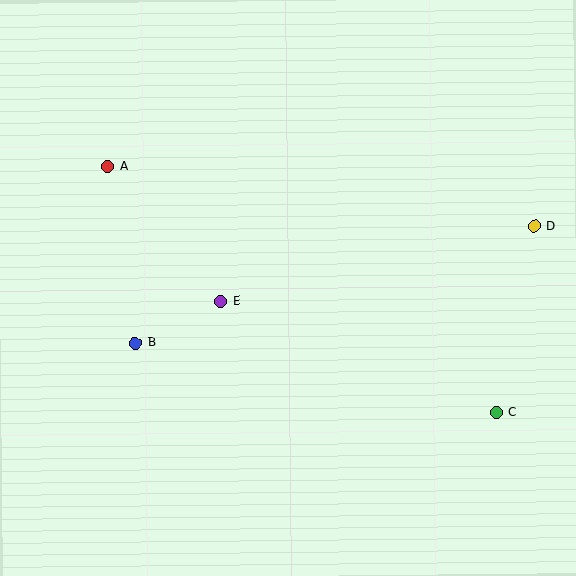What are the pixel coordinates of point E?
Point E is at (221, 301).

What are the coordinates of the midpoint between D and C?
The midpoint between D and C is at (516, 319).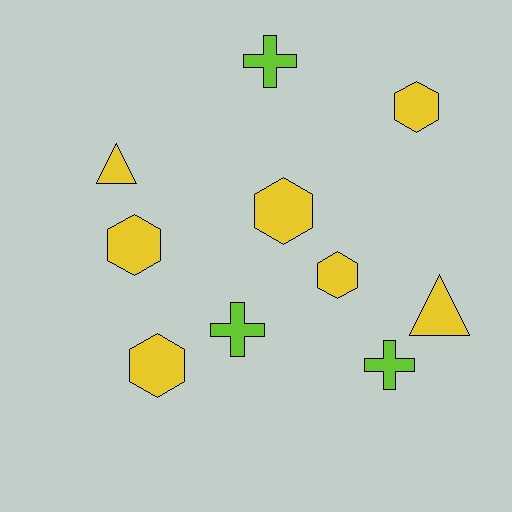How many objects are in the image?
There are 10 objects.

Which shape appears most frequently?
Hexagon, with 5 objects.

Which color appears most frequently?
Yellow, with 7 objects.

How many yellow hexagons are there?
There are 5 yellow hexagons.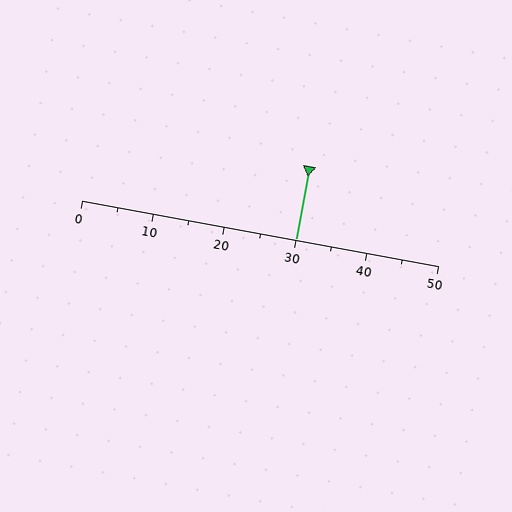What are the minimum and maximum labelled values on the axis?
The axis runs from 0 to 50.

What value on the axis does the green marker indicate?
The marker indicates approximately 30.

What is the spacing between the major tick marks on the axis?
The major ticks are spaced 10 apart.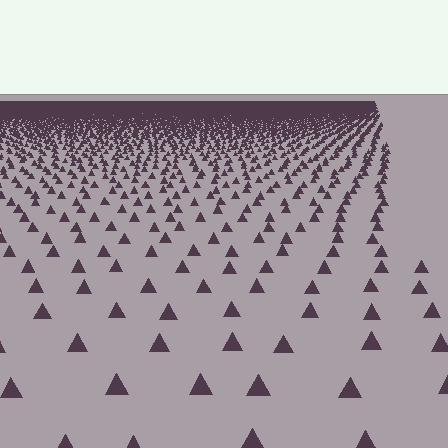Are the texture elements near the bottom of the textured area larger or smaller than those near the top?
Larger. Near the bottom, elements are closer to the viewer and appear at a bigger on-screen size.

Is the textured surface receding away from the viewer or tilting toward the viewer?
The surface is receding away from the viewer. Texture elements get smaller and denser toward the top.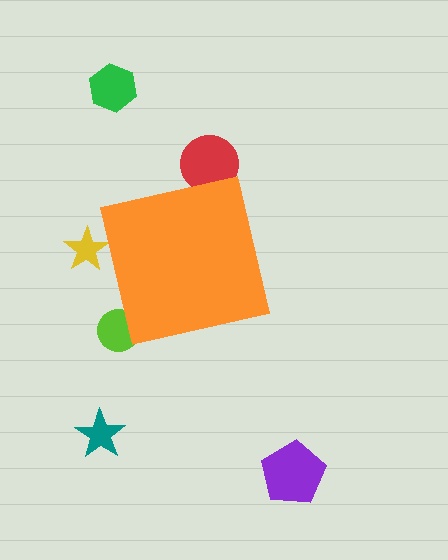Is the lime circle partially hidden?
Yes, the lime circle is partially hidden behind the orange square.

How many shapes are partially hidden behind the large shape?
3 shapes are partially hidden.